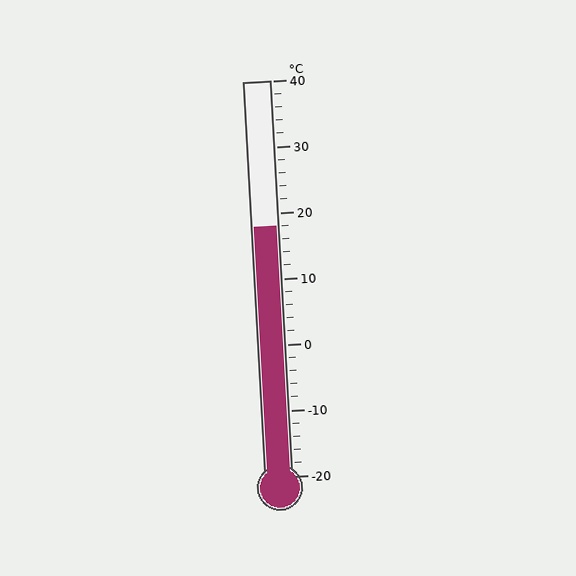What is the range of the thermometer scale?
The thermometer scale ranges from -20°C to 40°C.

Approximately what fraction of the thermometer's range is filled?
The thermometer is filled to approximately 65% of its range.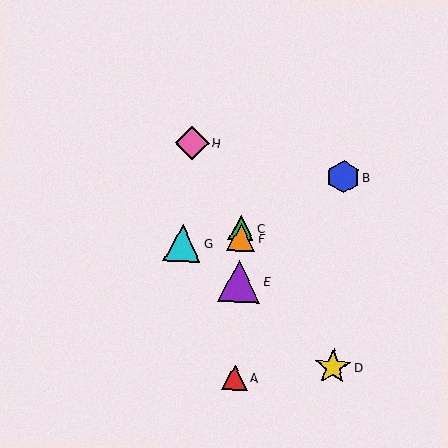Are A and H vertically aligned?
No, A is at x≈235 and H is at x≈192.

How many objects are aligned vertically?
4 objects (A, C, E, F) are aligned vertically.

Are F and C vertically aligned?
Yes, both are at x≈241.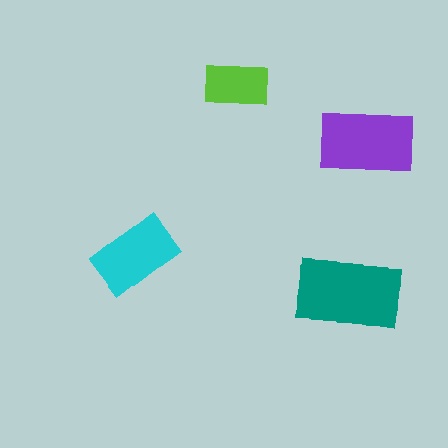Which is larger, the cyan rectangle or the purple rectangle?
The purple one.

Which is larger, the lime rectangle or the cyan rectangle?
The cyan one.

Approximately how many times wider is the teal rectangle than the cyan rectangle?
About 1.5 times wider.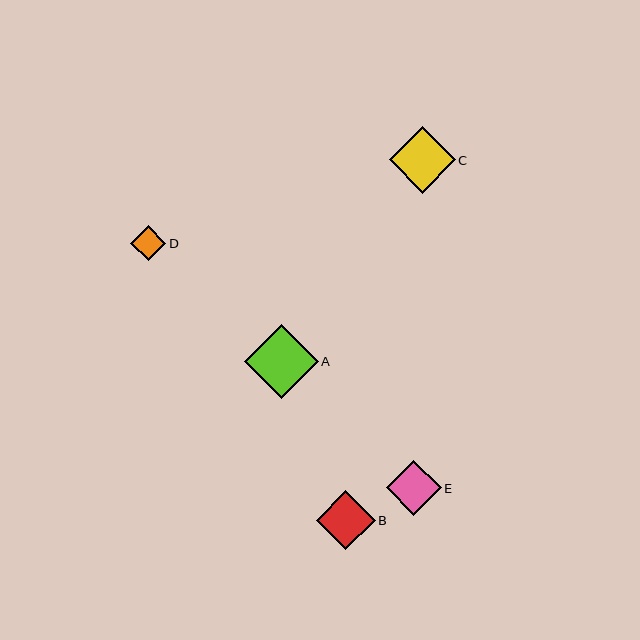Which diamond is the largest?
Diamond A is the largest with a size of approximately 73 pixels.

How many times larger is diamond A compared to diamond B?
Diamond A is approximately 1.2 times the size of diamond B.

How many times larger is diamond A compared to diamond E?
Diamond A is approximately 1.3 times the size of diamond E.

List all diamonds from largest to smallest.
From largest to smallest: A, C, B, E, D.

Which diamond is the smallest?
Diamond D is the smallest with a size of approximately 35 pixels.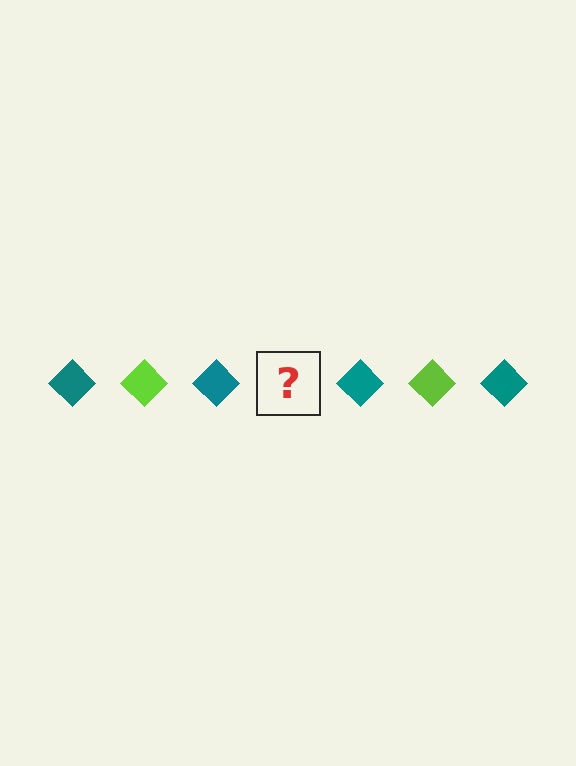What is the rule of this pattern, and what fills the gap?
The rule is that the pattern cycles through teal, lime diamonds. The gap should be filled with a lime diamond.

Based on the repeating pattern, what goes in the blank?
The blank should be a lime diamond.